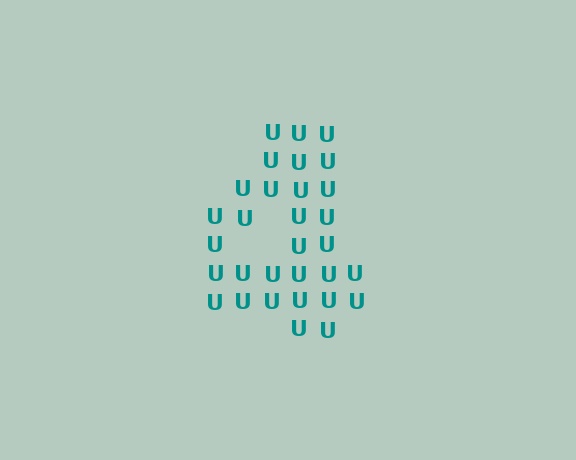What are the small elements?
The small elements are letter U's.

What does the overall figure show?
The overall figure shows the digit 4.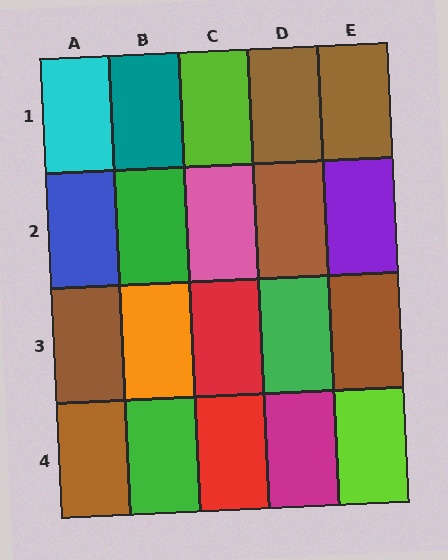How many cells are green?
3 cells are green.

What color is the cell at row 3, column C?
Red.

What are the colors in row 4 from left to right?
Brown, green, red, magenta, lime.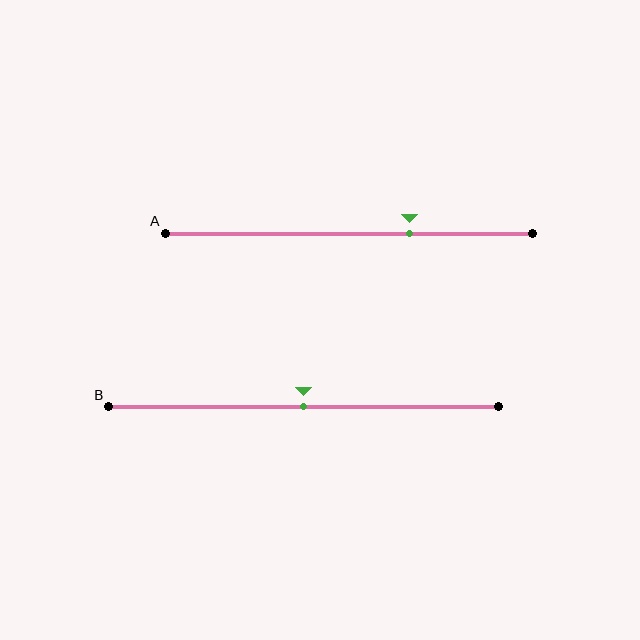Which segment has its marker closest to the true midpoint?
Segment B has its marker closest to the true midpoint.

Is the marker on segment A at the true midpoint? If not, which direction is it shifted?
No, the marker on segment A is shifted to the right by about 16% of the segment length.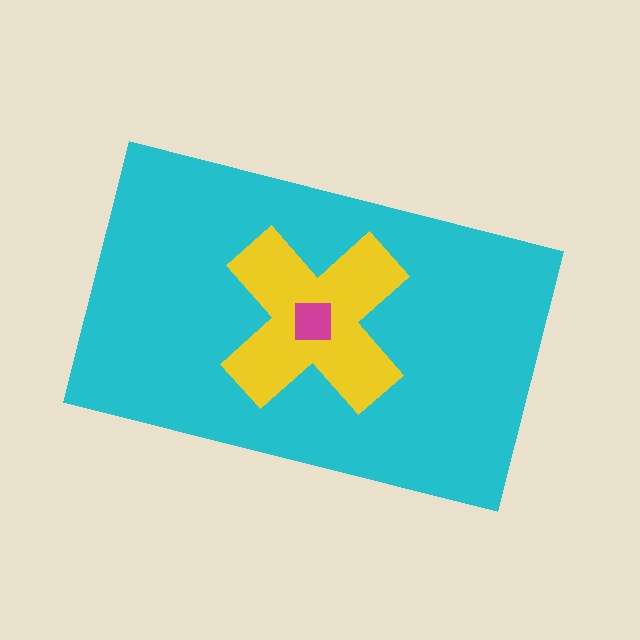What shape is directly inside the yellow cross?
The magenta square.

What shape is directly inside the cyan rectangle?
The yellow cross.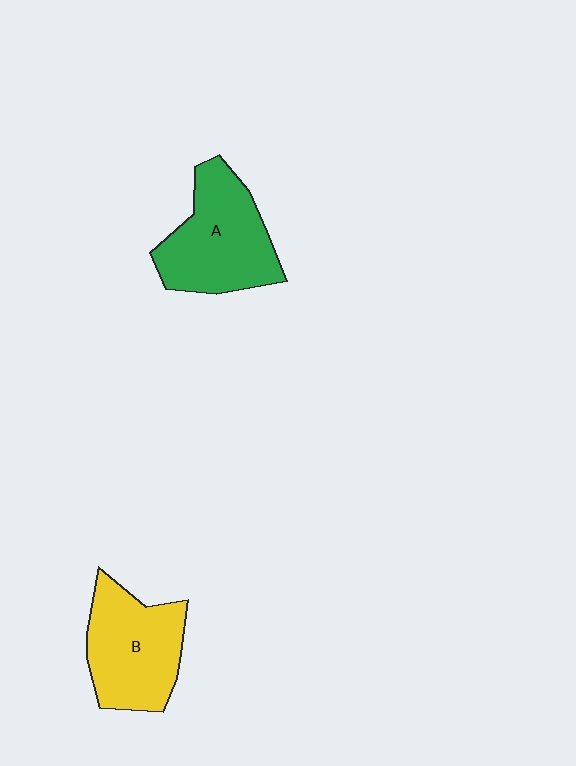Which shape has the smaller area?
Shape B (yellow).